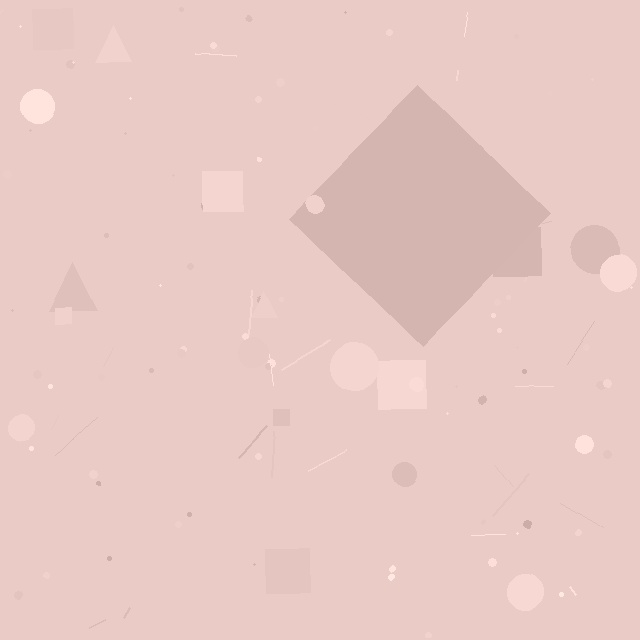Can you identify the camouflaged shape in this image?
The camouflaged shape is a diamond.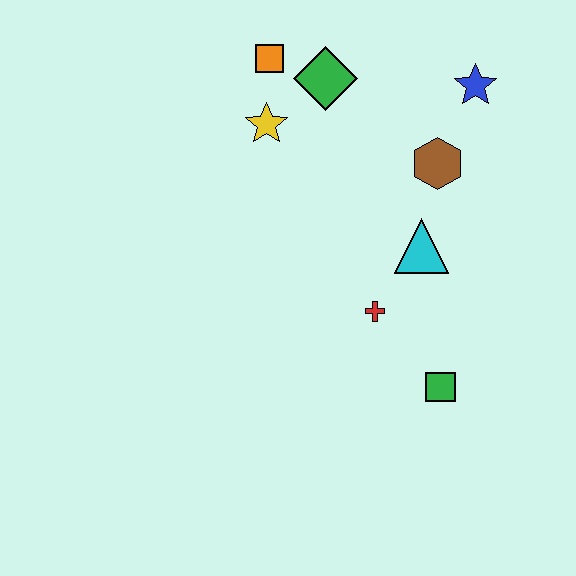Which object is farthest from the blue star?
The green square is farthest from the blue star.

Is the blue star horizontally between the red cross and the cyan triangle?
No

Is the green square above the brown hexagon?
No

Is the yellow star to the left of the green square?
Yes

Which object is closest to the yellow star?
The orange square is closest to the yellow star.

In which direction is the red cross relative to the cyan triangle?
The red cross is below the cyan triangle.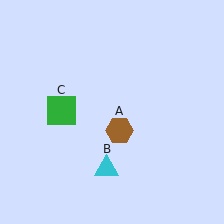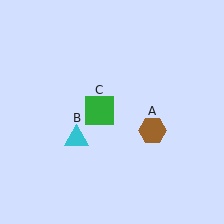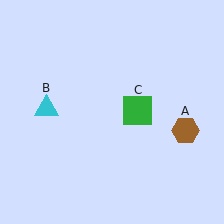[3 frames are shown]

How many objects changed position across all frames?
3 objects changed position: brown hexagon (object A), cyan triangle (object B), green square (object C).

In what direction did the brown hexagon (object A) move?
The brown hexagon (object A) moved right.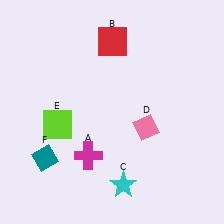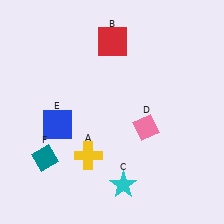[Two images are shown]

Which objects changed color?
A changed from magenta to yellow. E changed from lime to blue.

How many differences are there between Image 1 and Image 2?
There are 2 differences between the two images.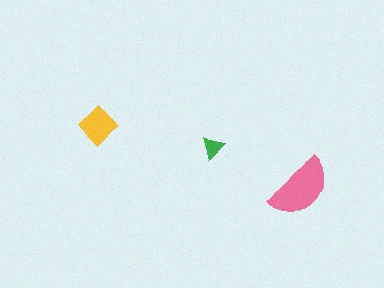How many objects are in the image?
There are 3 objects in the image.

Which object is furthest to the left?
The yellow diamond is leftmost.